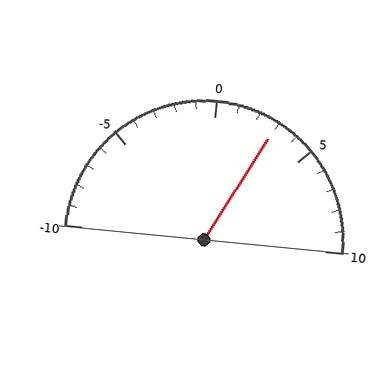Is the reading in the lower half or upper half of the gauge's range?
The reading is in the upper half of the range (-10 to 10).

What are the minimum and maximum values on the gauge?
The gauge ranges from -10 to 10.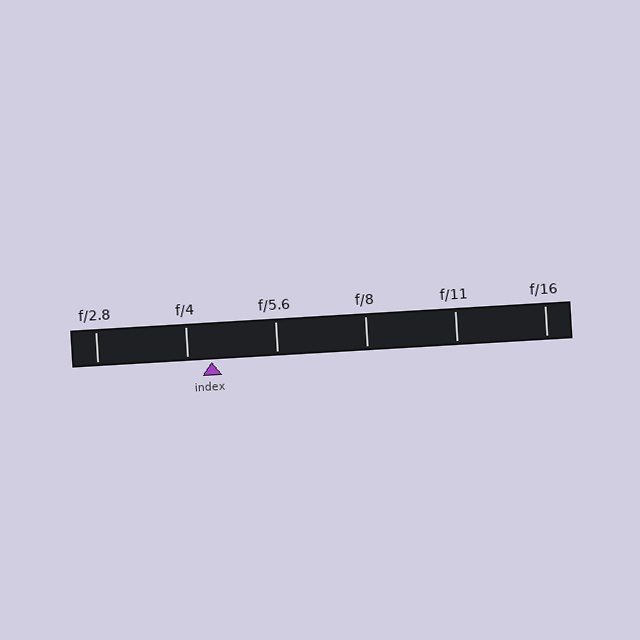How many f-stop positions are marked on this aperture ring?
There are 6 f-stop positions marked.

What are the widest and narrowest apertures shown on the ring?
The widest aperture shown is f/2.8 and the narrowest is f/16.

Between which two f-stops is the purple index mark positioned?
The index mark is between f/4 and f/5.6.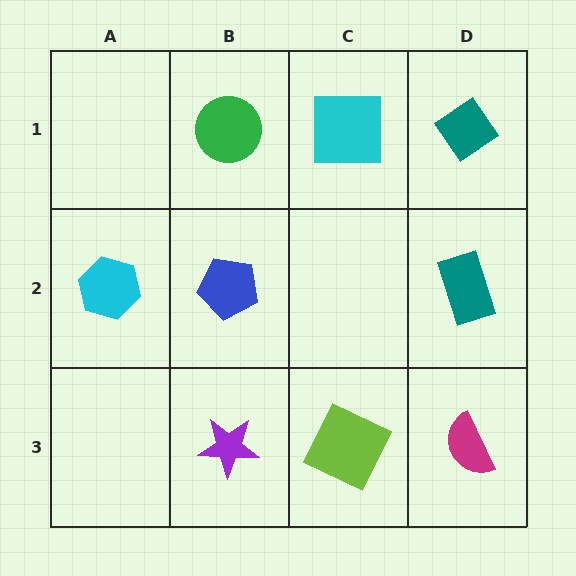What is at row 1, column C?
A cyan square.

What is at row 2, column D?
A teal rectangle.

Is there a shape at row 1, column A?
No, that cell is empty.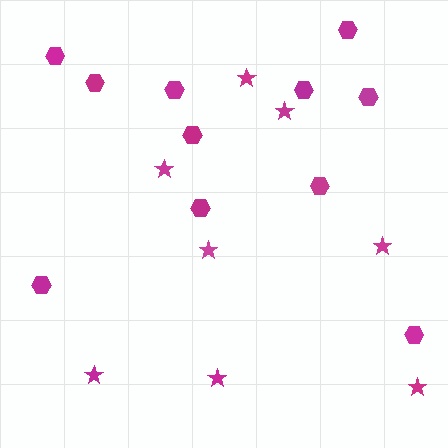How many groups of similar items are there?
There are 2 groups: one group of stars (8) and one group of hexagons (11).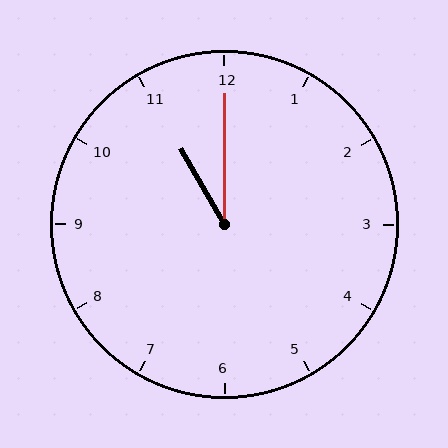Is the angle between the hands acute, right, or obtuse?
It is acute.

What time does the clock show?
11:00.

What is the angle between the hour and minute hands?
Approximately 30 degrees.